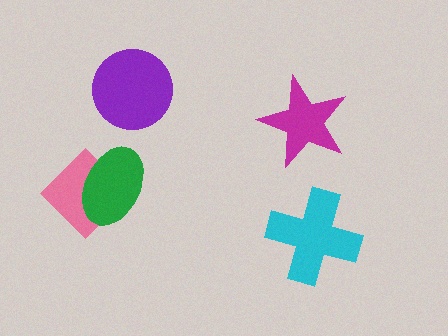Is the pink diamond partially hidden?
Yes, it is partially covered by another shape.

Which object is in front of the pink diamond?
The green ellipse is in front of the pink diamond.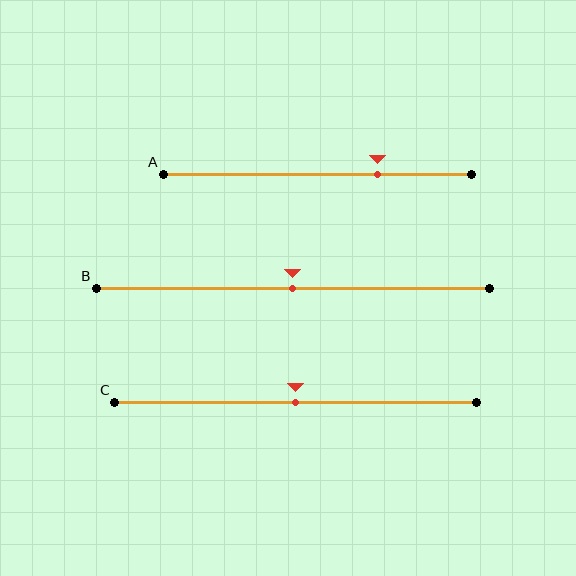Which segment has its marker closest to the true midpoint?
Segment B has its marker closest to the true midpoint.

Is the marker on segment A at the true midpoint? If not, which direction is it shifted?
No, the marker on segment A is shifted to the right by about 20% of the segment length.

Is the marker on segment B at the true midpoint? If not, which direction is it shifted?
Yes, the marker on segment B is at the true midpoint.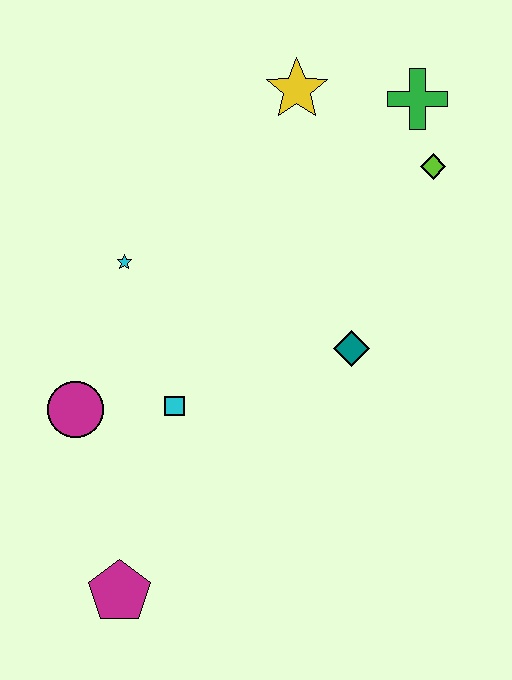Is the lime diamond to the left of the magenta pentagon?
No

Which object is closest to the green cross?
The lime diamond is closest to the green cross.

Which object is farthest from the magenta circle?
The green cross is farthest from the magenta circle.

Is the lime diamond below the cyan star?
No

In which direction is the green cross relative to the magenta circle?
The green cross is to the right of the magenta circle.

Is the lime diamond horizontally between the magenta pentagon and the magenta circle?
No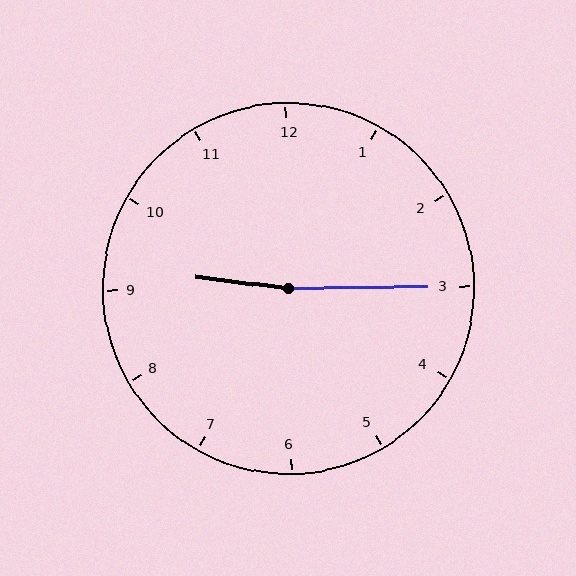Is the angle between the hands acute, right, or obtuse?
It is obtuse.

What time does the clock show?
9:15.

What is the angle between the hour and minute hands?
Approximately 172 degrees.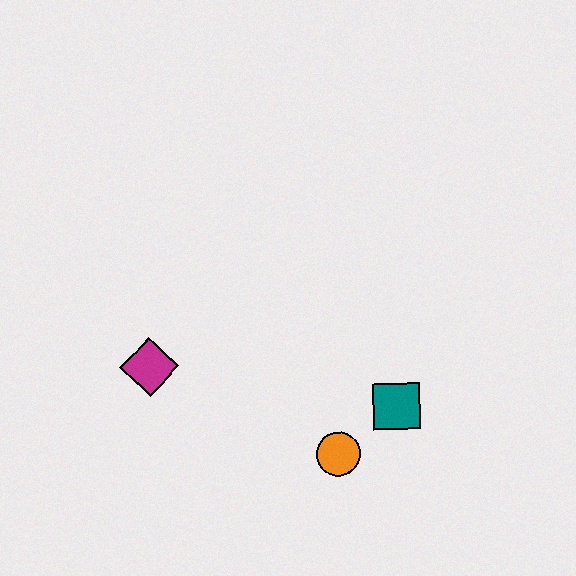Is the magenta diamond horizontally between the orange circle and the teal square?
No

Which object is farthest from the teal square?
The magenta diamond is farthest from the teal square.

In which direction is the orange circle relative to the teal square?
The orange circle is to the left of the teal square.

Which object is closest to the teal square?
The orange circle is closest to the teal square.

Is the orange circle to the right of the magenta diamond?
Yes